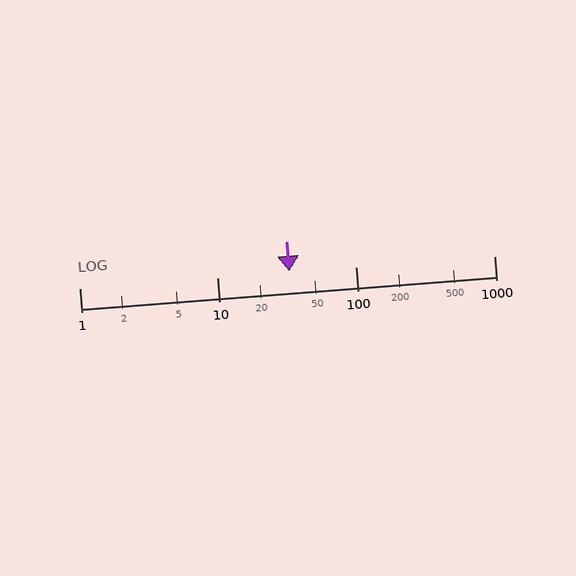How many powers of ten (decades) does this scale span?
The scale spans 3 decades, from 1 to 1000.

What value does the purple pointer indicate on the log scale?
The pointer indicates approximately 33.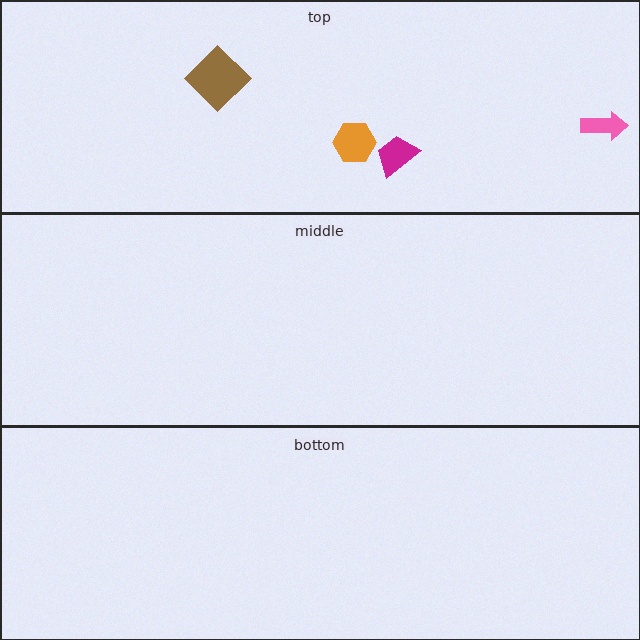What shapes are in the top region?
The magenta trapezoid, the orange hexagon, the brown diamond, the pink arrow.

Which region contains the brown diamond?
The top region.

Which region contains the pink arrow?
The top region.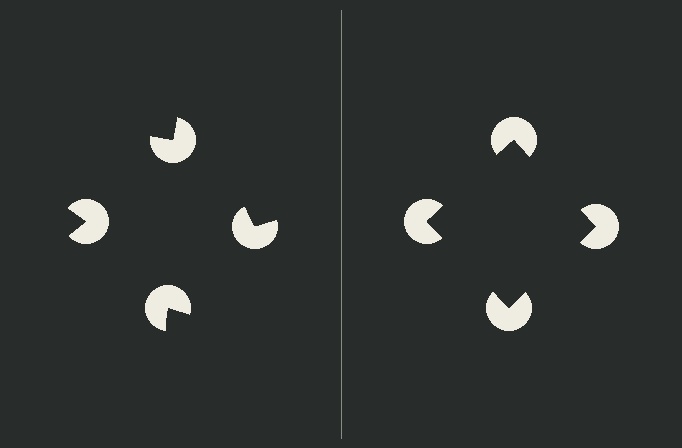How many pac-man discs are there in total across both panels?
8 — 4 on each side.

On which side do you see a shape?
An illusory square appears on the right side. On the left side the wedge cuts are rotated, so no coherent shape forms.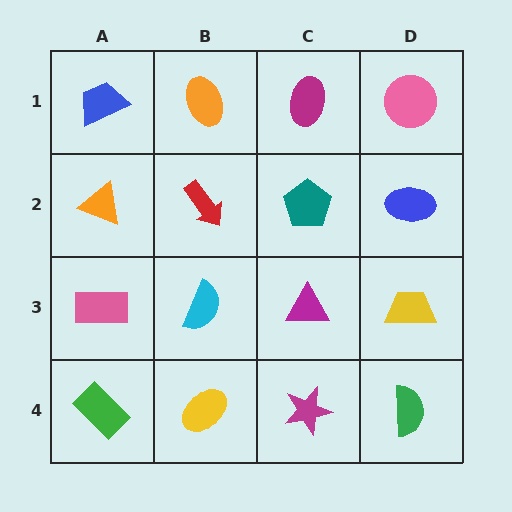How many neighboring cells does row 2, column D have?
3.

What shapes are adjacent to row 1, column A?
An orange triangle (row 2, column A), an orange ellipse (row 1, column B).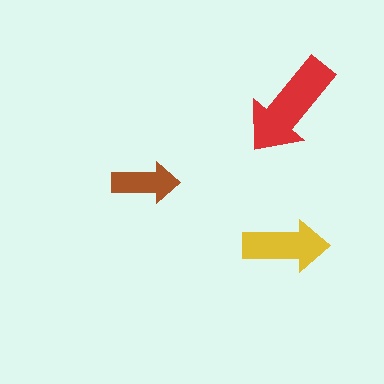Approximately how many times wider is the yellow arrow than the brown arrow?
About 1.5 times wider.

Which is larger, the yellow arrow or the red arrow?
The red one.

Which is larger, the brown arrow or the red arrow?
The red one.